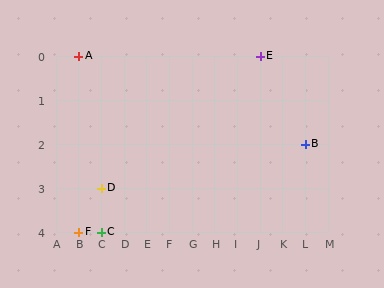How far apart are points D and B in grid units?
Points D and B are 9 columns and 1 row apart (about 9.1 grid units diagonally).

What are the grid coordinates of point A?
Point A is at grid coordinates (B, 0).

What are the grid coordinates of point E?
Point E is at grid coordinates (J, 0).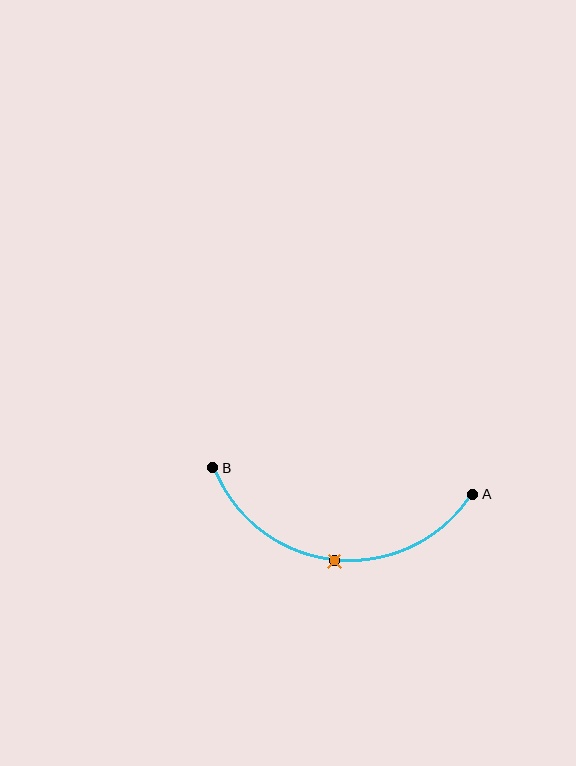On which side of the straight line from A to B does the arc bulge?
The arc bulges below the straight line connecting A and B.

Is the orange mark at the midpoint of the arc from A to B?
Yes. The orange mark lies on the arc at equal arc-length from both A and B — it is the arc midpoint.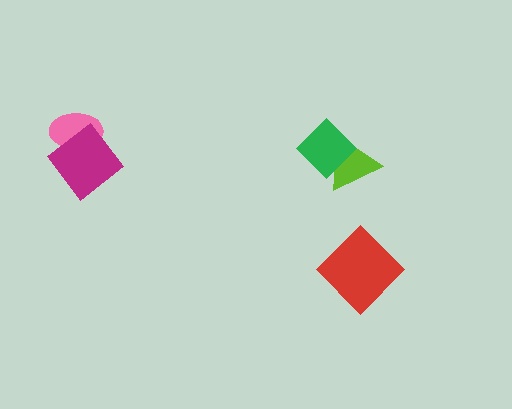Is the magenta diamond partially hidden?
No, no other shape covers it.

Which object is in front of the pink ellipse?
The magenta diamond is in front of the pink ellipse.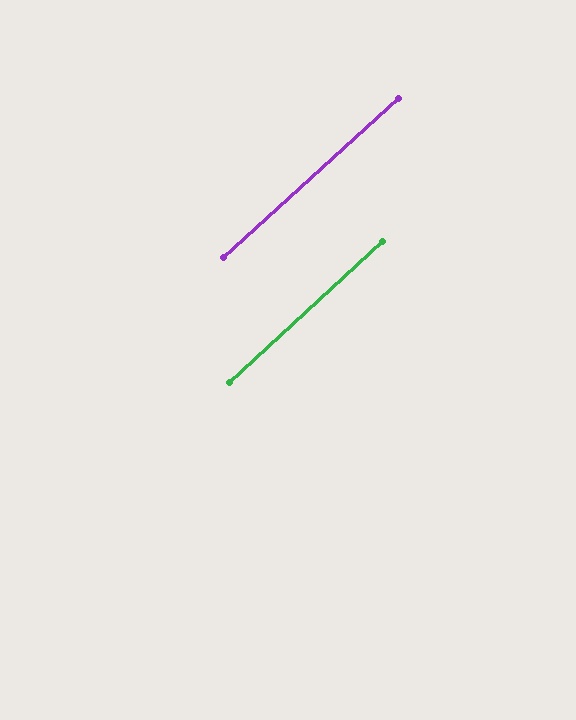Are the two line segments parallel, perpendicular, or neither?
Parallel — their directions differ by only 0.4°.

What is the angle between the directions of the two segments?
Approximately 0 degrees.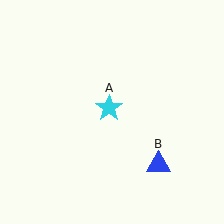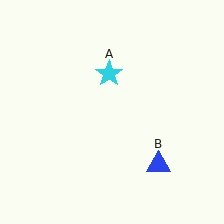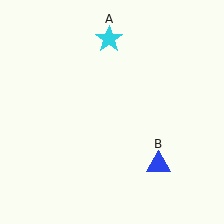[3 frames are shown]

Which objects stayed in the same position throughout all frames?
Blue triangle (object B) remained stationary.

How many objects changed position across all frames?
1 object changed position: cyan star (object A).